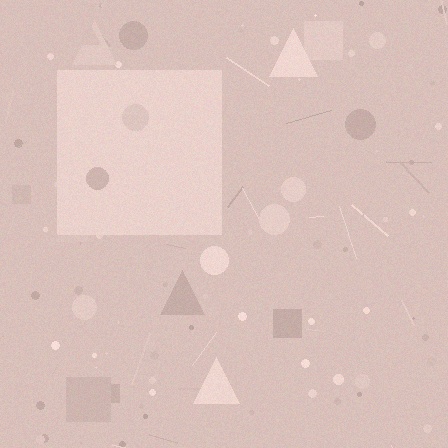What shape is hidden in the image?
A square is hidden in the image.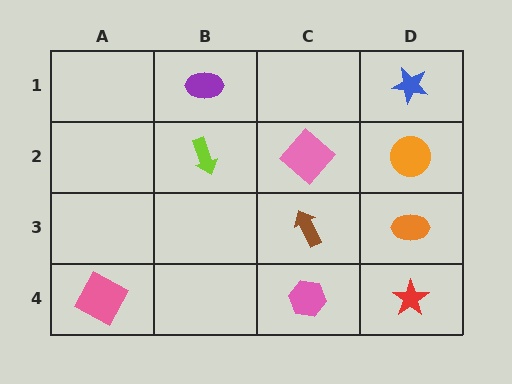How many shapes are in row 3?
2 shapes.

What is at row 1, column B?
A purple ellipse.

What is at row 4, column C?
A pink hexagon.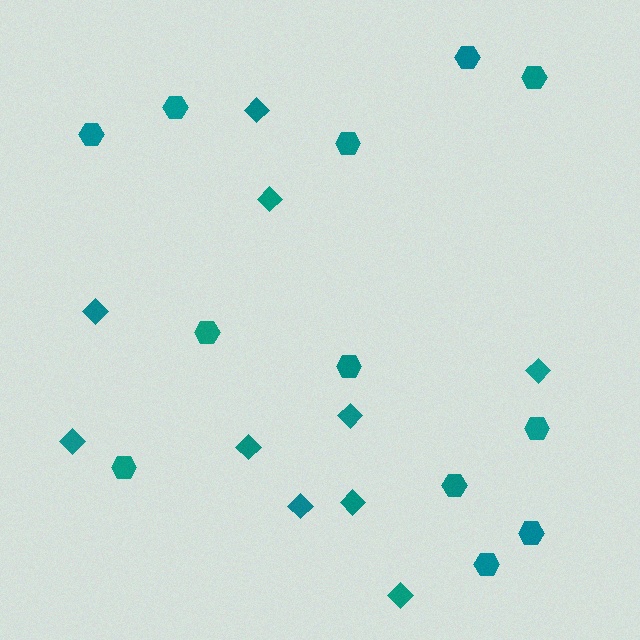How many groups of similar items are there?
There are 2 groups: one group of hexagons (12) and one group of diamonds (10).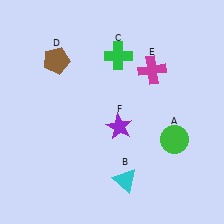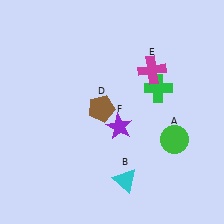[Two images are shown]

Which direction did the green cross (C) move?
The green cross (C) moved right.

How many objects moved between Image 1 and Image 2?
2 objects moved between the two images.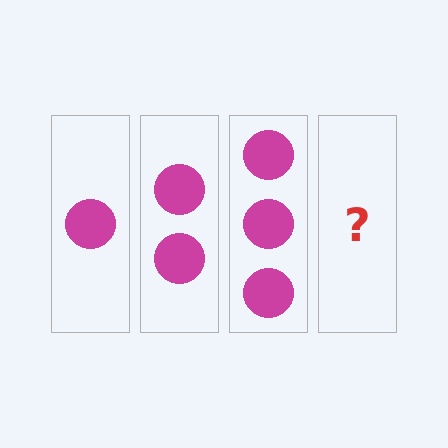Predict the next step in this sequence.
The next step is 4 circles.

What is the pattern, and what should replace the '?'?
The pattern is that each step adds one more circle. The '?' should be 4 circles.